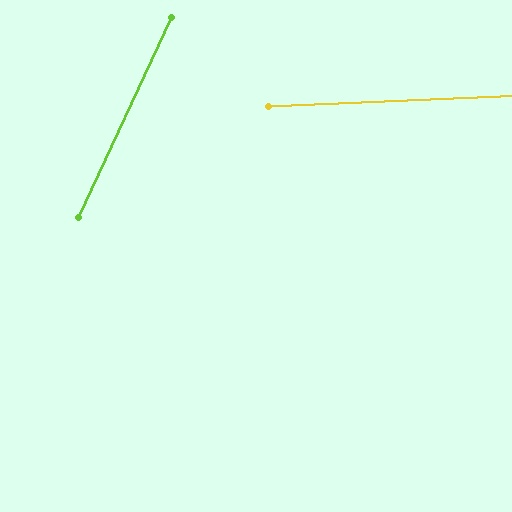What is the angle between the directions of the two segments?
Approximately 63 degrees.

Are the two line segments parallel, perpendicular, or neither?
Neither parallel nor perpendicular — they differ by about 63°.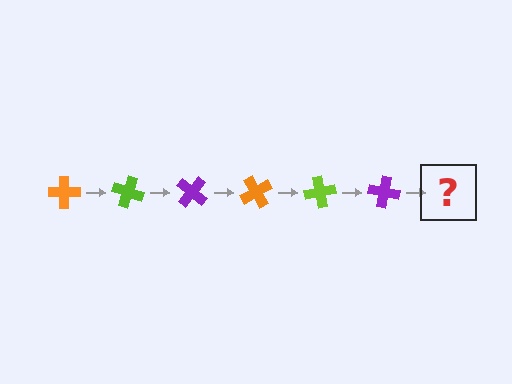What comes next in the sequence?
The next element should be an orange cross, rotated 120 degrees from the start.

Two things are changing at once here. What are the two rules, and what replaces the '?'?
The two rules are that it rotates 20 degrees each step and the color cycles through orange, lime, and purple. The '?' should be an orange cross, rotated 120 degrees from the start.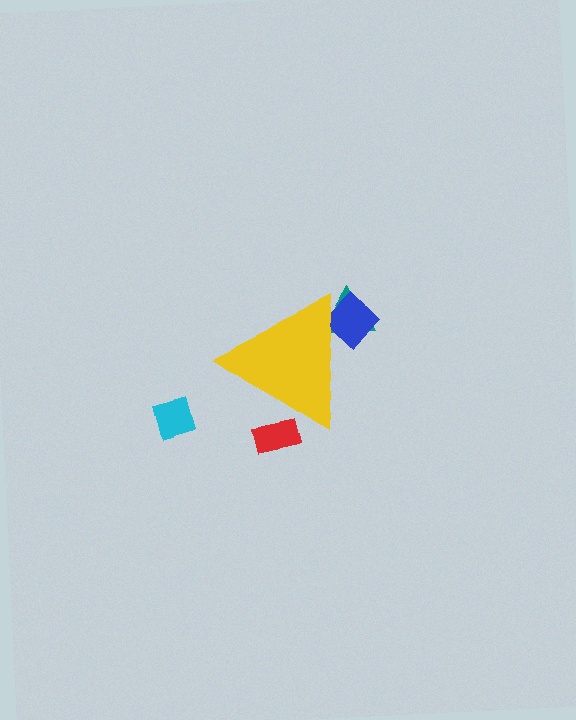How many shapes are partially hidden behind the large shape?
3 shapes are partially hidden.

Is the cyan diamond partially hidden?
No, the cyan diamond is fully visible.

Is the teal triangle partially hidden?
Yes, the teal triangle is partially hidden behind the yellow triangle.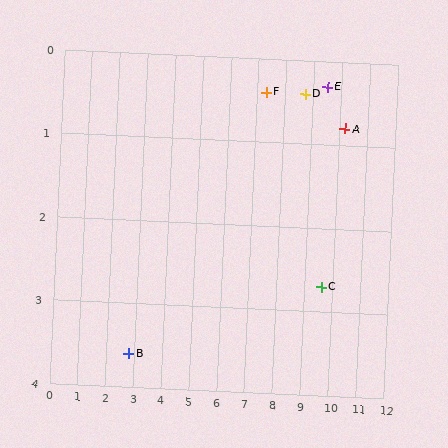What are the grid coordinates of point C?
Point C is at approximately (9.6, 2.7).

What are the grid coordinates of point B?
Point B is at approximately (2.8, 3.6).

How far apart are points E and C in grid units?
Points E and C are about 2.4 grid units apart.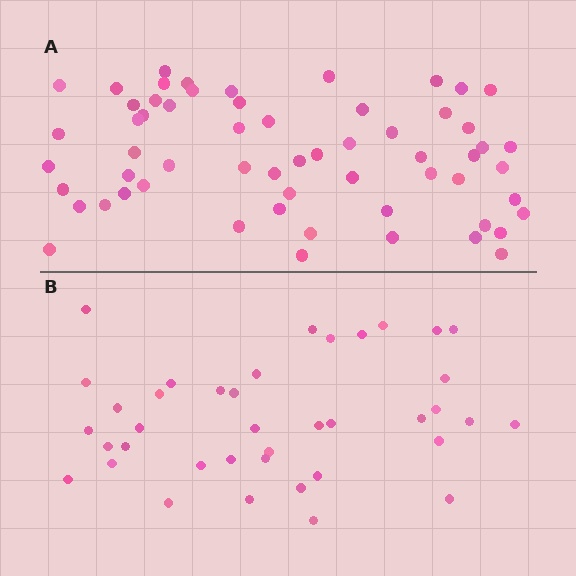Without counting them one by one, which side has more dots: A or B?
Region A (the top region) has more dots.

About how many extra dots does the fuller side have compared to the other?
Region A has approximately 20 more dots than region B.